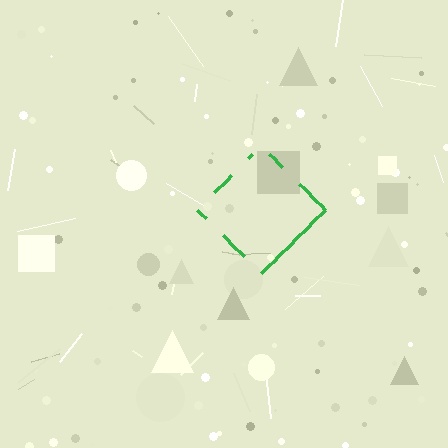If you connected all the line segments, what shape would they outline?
They would outline a diamond.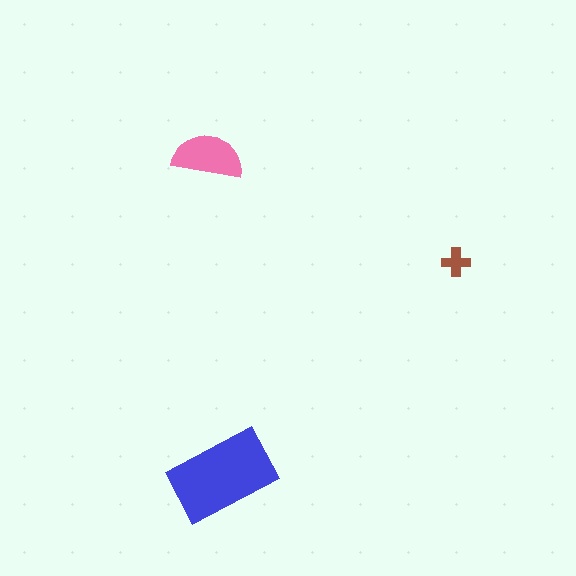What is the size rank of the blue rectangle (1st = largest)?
1st.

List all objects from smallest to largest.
The brown cross, the pink semicircle, the blue rectangle.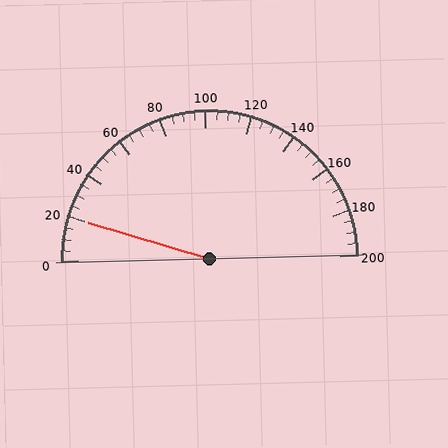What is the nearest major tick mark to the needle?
The nearest major tick mark is 20.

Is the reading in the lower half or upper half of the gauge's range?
The reading is in the lower half of the range (0 to 200).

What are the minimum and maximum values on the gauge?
The gauge ranges from 0 to 200.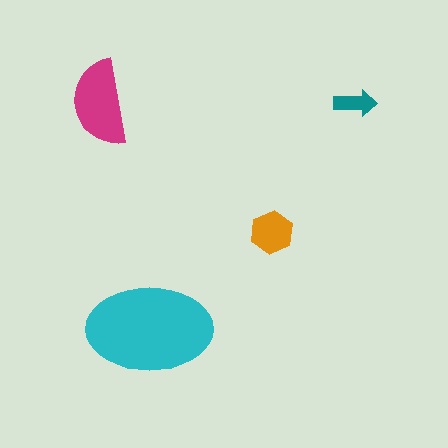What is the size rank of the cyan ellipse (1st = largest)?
1st.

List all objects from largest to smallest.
The cyan ellipse, the magenta semicircle, the orange hexagon, the teal arrow.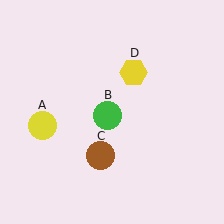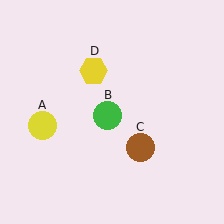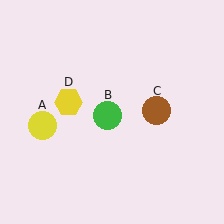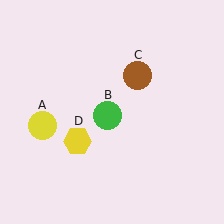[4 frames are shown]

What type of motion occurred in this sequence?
The brown circle (object C), yellow hexagon (object D) rotated counterclockwise around the center of the scene.